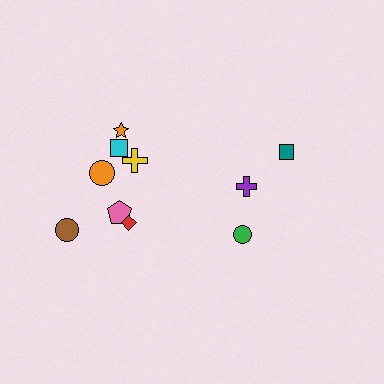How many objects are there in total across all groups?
There are 11 objects.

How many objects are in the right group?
There are 3 objects.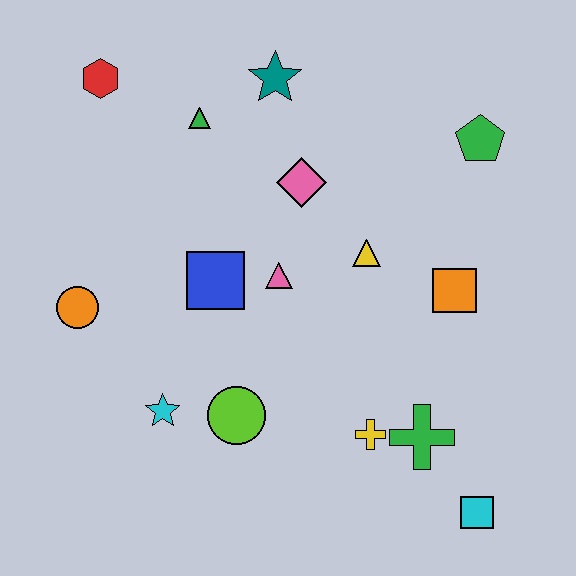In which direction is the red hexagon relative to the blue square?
The red hexagon is above the blue square.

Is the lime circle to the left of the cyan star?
No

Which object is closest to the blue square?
The pink triangle is closest to the blue square.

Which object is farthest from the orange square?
The red hexagon is farthest from the orange square.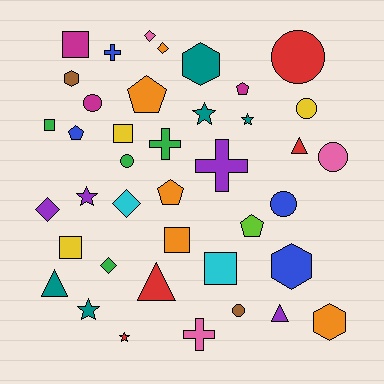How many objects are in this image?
There are 40 objects.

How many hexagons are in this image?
There are 4 hexagons.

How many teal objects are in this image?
There are 5 teal objects.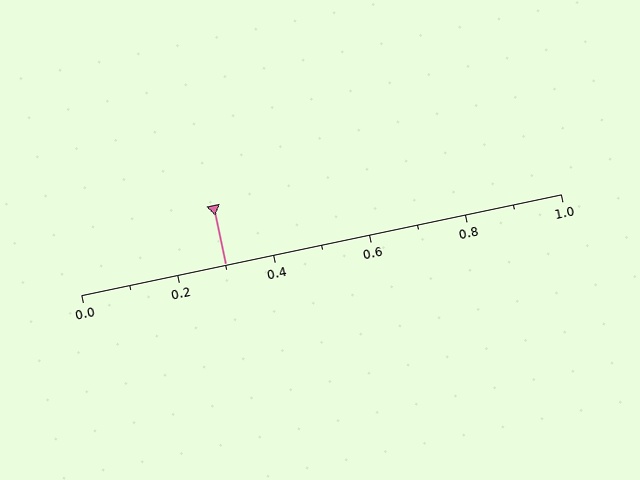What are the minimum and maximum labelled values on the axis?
The axis runs from 0.0 to 1.0.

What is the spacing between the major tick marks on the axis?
The major ticks are spaced 0.2 apart.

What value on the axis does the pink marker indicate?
The marker indicates approximately 0.3.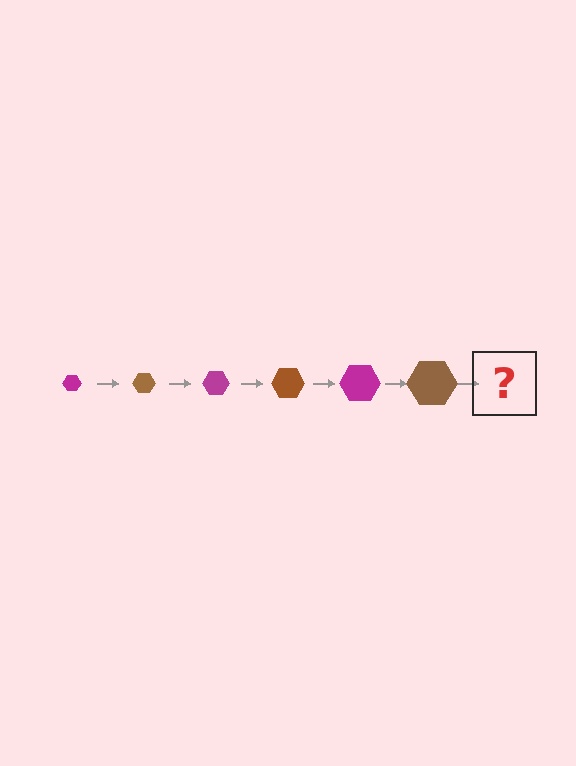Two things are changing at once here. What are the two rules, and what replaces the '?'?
The two rules are that the hexagon grows larger each step and the color cycles through magenta and brown. The '?' should be a magenta hexagon, larger than the previous one.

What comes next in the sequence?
The next element should be a magenta hexagon, larger than the previous one.